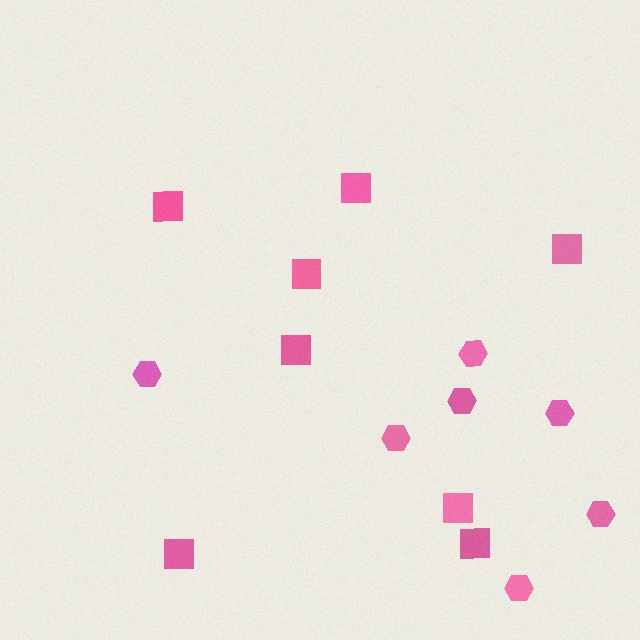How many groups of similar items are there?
There are 2 groups: one group of squares (8) and one group of hexagons (7).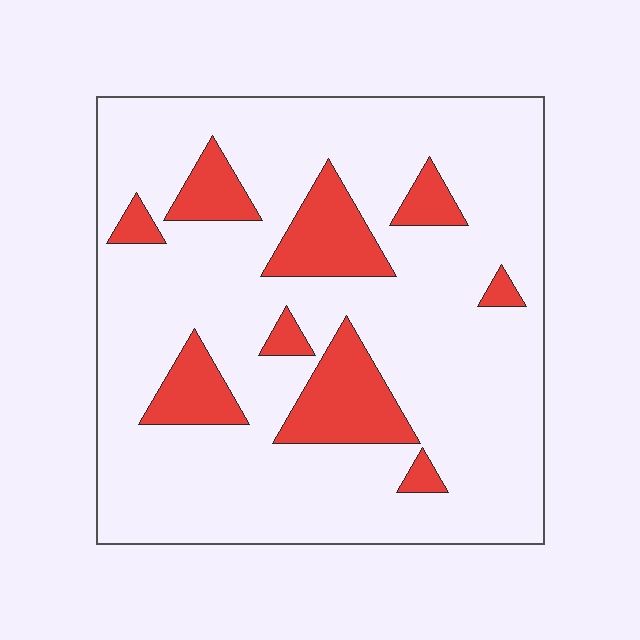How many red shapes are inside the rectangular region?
9.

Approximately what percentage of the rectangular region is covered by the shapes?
Approximately 20%.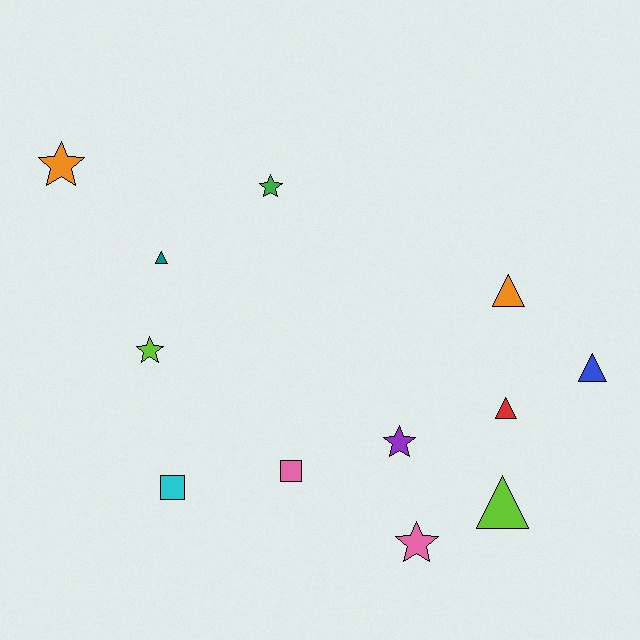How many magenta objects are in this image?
There are no magenta objects.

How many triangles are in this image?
There are 5 triangles.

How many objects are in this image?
There are 12 objects.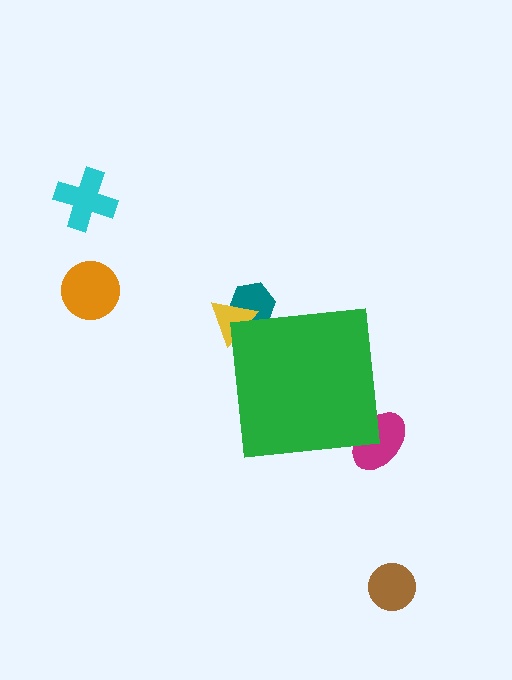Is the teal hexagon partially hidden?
Yes, the teal hexagon is partially hidden behind the green square.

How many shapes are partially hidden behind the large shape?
3 shapes are partially hidden.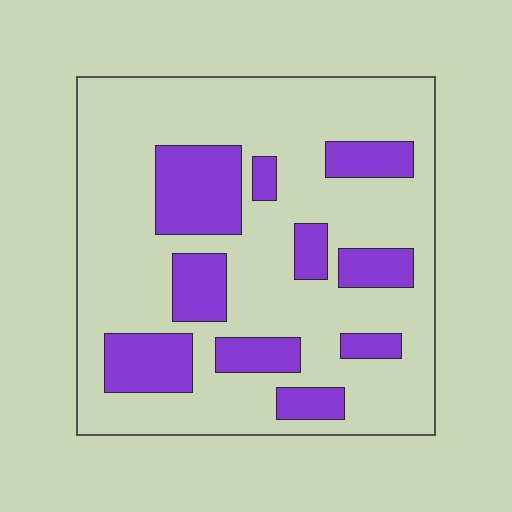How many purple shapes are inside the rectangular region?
10.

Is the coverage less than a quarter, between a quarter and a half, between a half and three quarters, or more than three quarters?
Between a quarter and a half.